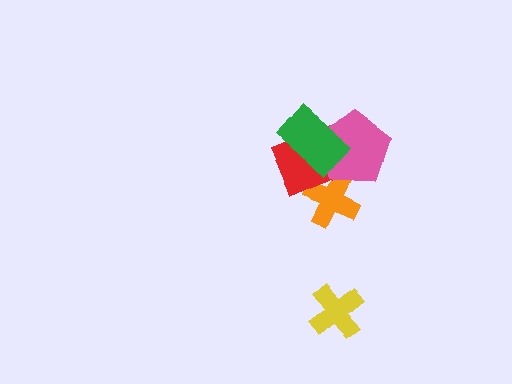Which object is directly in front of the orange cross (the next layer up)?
The red rectangle is directly in front of the orange cross.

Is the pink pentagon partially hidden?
Yes, it is partially covered by another shape.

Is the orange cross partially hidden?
Yes, it is partially covered by another shape.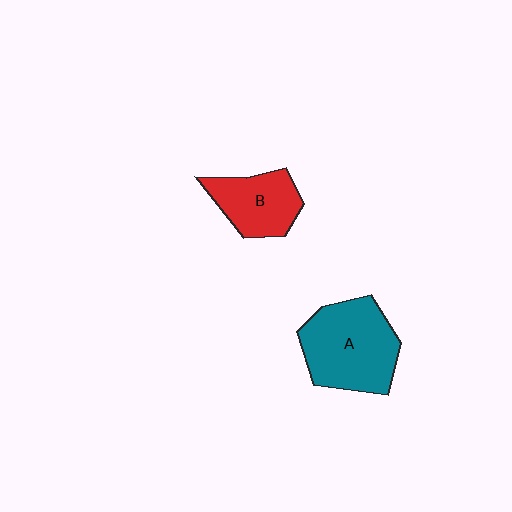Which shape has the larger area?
Shape A (teal).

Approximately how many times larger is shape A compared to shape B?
Approximately 1.5 times.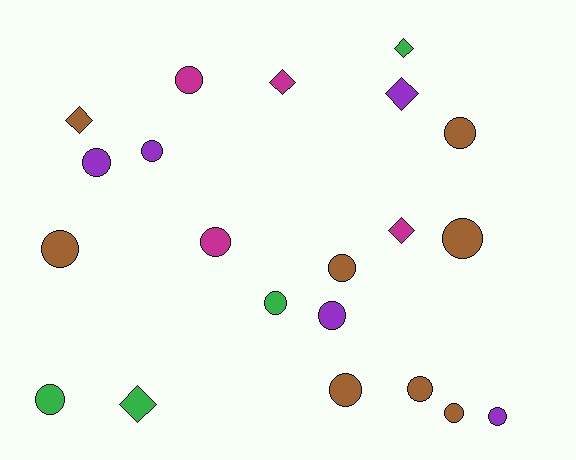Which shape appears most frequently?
Circle, with 15 objects.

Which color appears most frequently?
Brown, with 8 objects.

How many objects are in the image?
There are 21 objects.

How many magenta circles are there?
There are 2 magenta circles.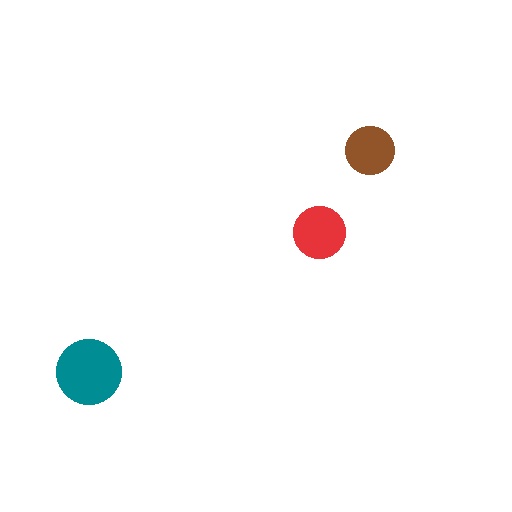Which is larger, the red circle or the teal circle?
The teal one.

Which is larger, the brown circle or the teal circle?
The teal one.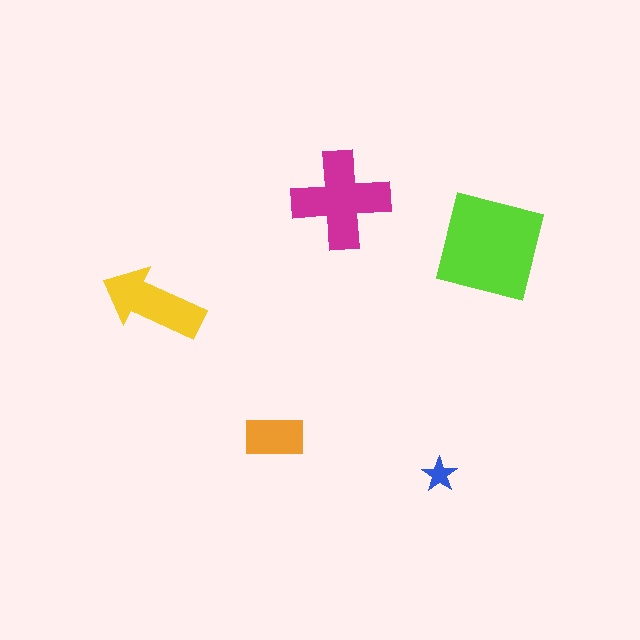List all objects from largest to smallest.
The lime square, the magenta cross, the yellow arrow, the orange rectangle, the blue star.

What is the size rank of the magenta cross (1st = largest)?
2nd.